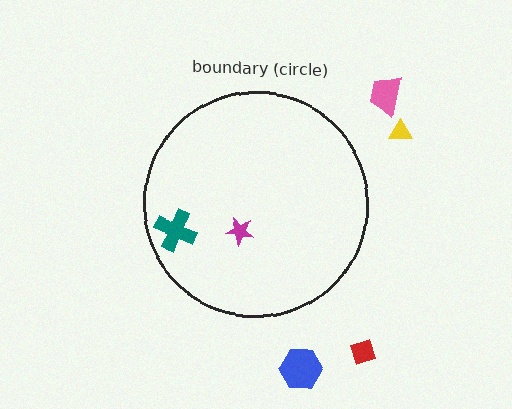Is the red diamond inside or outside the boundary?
Outside.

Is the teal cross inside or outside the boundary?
Inside.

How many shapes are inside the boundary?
2 inside, 4 outside.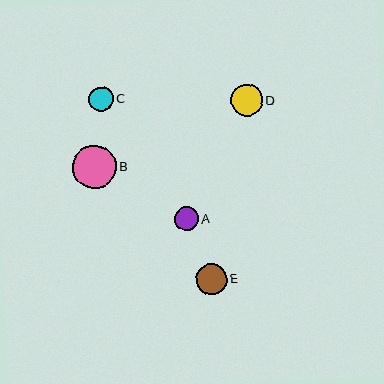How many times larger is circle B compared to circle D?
Circle B is approximately 1.4 times the size of circle D.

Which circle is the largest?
Circle B is the largest with a size of approximately 44 pixels.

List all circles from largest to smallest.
From largest to smallest: B, D, E, C, A.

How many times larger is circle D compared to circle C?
Circle D is approximately 1.3 times the size of circle C.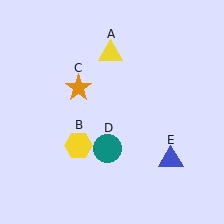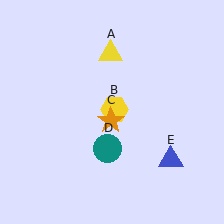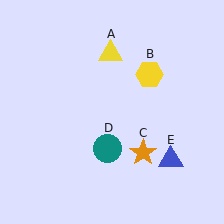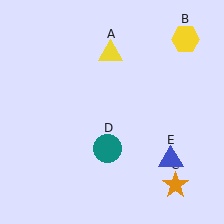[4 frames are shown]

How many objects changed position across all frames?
2 objects changed position: yellow hexagon (object B), orange star (object C).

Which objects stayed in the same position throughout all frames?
Yellow triangle (object A) and teal circle (object D) and blue triangle (object E) remained stationary.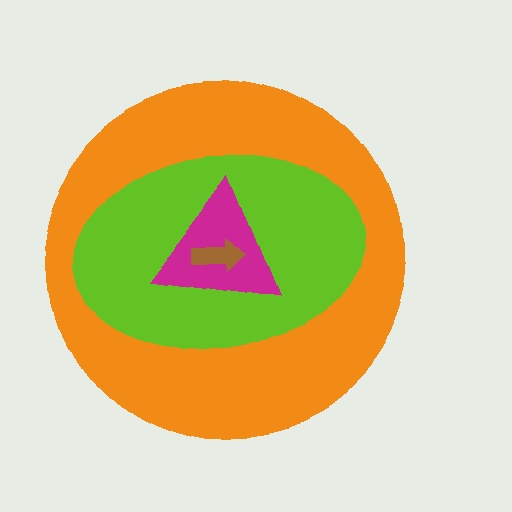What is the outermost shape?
The orange circle.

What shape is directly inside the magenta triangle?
The brown arrow.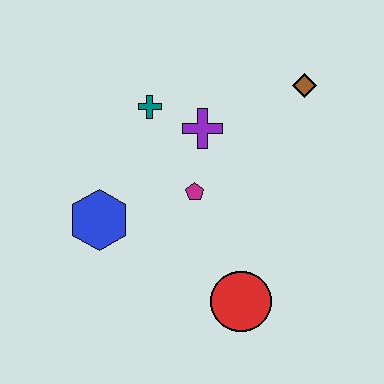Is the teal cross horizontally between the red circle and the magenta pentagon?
No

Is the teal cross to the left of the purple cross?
Yes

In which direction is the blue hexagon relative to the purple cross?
The blue hexagon is to the left of the purple cross.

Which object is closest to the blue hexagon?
The magenta pentagon is closest to the blue hexagon.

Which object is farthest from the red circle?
The brown diamond is farthest from the red circle.